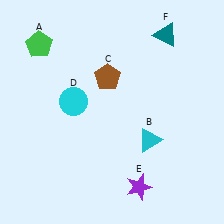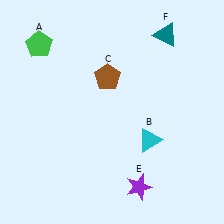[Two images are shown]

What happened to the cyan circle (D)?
The cyan circle (D) was removed in Image 2. It was in the top-left area of Image 1.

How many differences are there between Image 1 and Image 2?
There is 1 difference between the two images.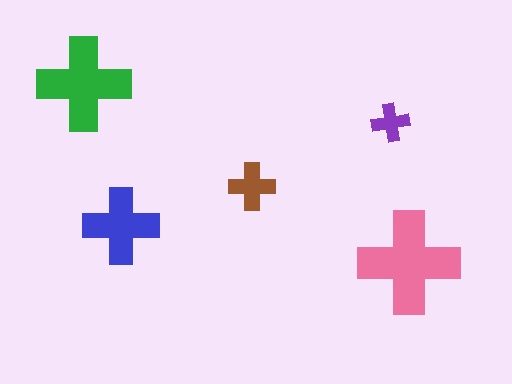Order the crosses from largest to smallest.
the pink one, the green one, the blue one, the brown one, the purple one.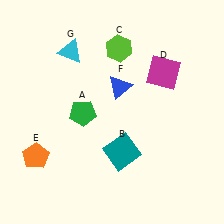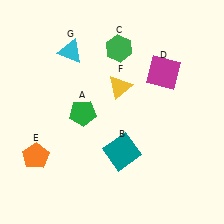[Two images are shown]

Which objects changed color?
C changed from lime to green. F changed from blue to yellow.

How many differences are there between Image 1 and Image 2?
There are 2 differences between the two images.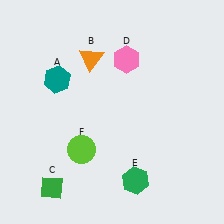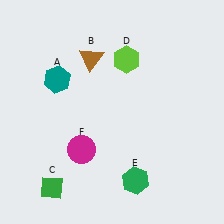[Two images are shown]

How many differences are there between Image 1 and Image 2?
There are 3 differences between the two images.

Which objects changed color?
B changed from orange to brown. D changed from pink to lime. F changed from lime to magenta.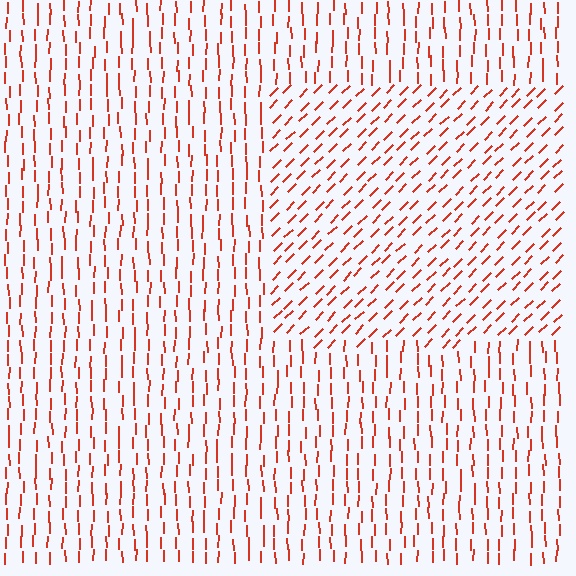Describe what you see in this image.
The image is filled with small red line segments. A rectangle region in the image has lines oriented differently from the surrounding lines, creating a visible texture boundary.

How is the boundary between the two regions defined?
The boundary is defined purely by a change in line orientation (approximately 45 degrees difference). All lines are the same color and thickness.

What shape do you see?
I see a rectangle.